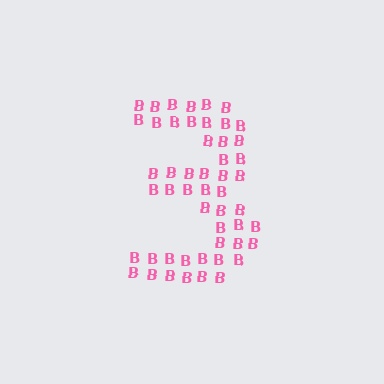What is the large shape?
The large shape is the digit 3.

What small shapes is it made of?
It is made of small letter B's.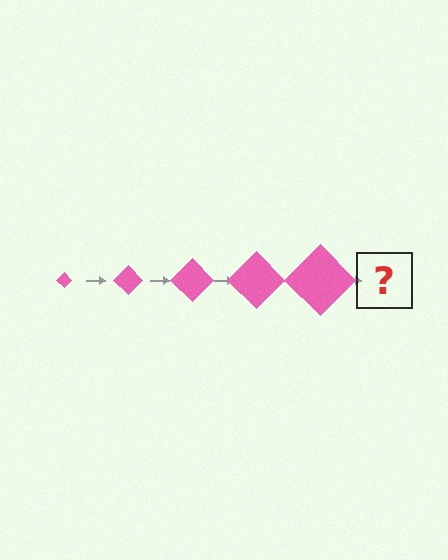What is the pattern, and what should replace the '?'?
The pattern is that the diamond gets progressively larger each step. The '?' should be a pink diamond, larger than the previous one.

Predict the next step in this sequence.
The next step is a pink diamond, larger than the previous one.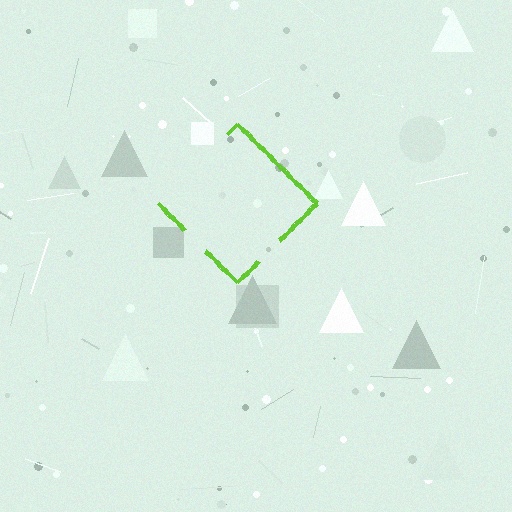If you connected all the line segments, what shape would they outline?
They would outline a diamond.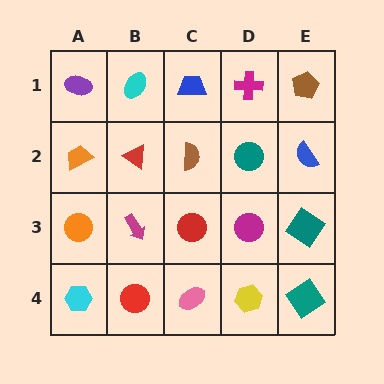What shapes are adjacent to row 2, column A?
A purple ellipse (row 1, column A), an orange circle (row 3, column A), a red triangle (row 2, column B).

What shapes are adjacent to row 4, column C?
A red circle (row 3, column C), a red circle (row 4, column B), a yellow hexagon (row 4, column D).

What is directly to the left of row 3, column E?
A magenta circle.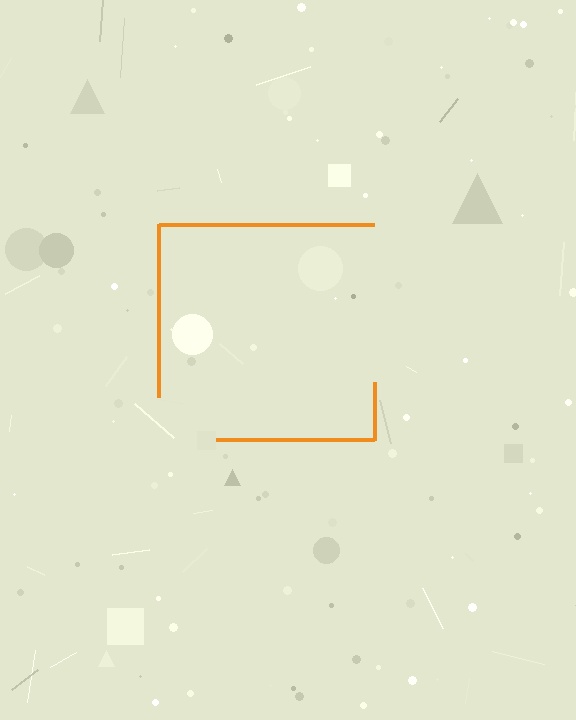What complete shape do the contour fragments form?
The contour fragments form a square.